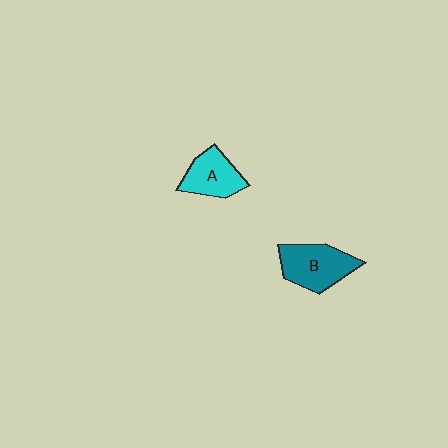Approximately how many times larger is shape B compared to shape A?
Approximately 1.3 times.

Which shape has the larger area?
Shape B (teal).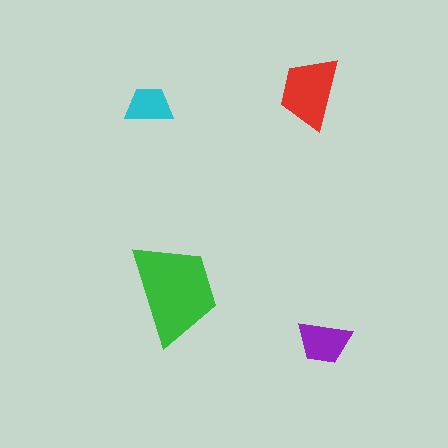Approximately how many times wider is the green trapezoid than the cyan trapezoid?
About 2 times wider.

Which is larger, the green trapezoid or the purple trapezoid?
The green one.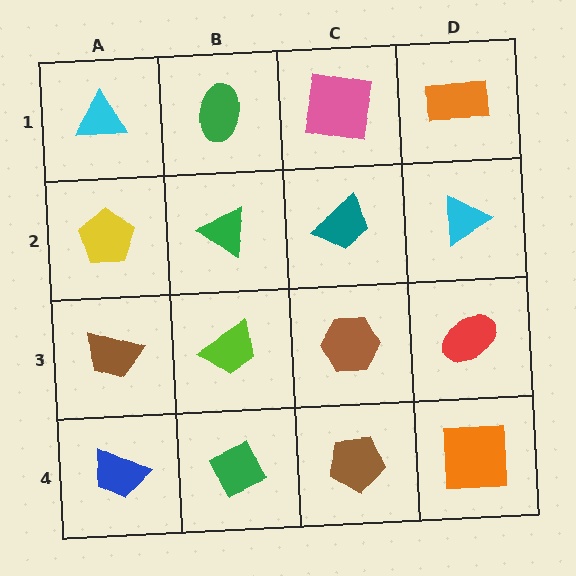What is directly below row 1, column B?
A green triangle.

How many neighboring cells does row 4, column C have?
3.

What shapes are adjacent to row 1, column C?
A teal trapezoid (row 2, column C), a green ellipse (row 1, column B), an orange rectangle (row 1, column D).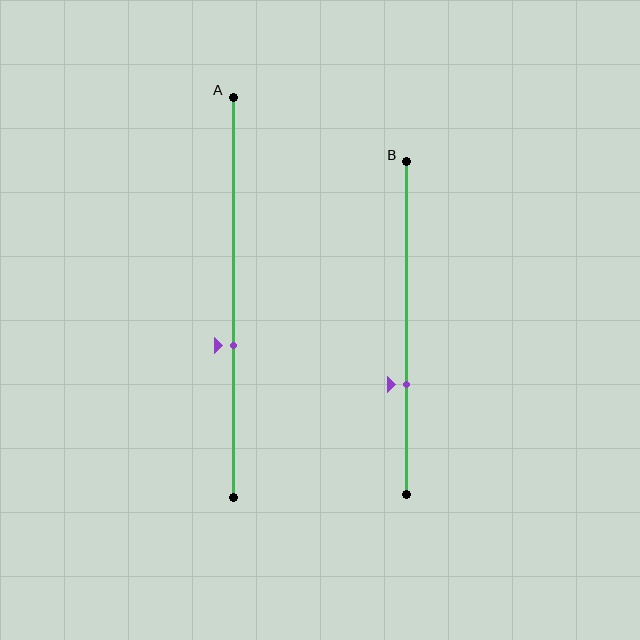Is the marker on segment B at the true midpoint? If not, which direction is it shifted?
No, the marker on segment B is shifted downward by about 17% of the segment length.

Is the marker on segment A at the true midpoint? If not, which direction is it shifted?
No, the marker on segment A is shifted downward by about 12% of the segment length.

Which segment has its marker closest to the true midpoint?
Segment A has its marker closest to the true midpoint.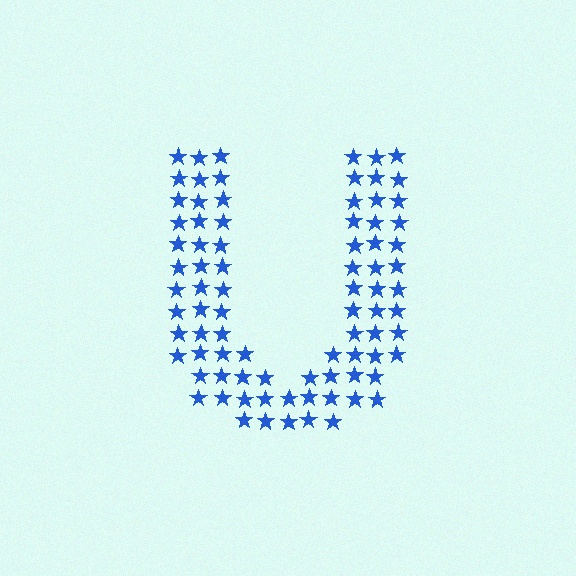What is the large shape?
The large shape is the letter U.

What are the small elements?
The small elements are stars.